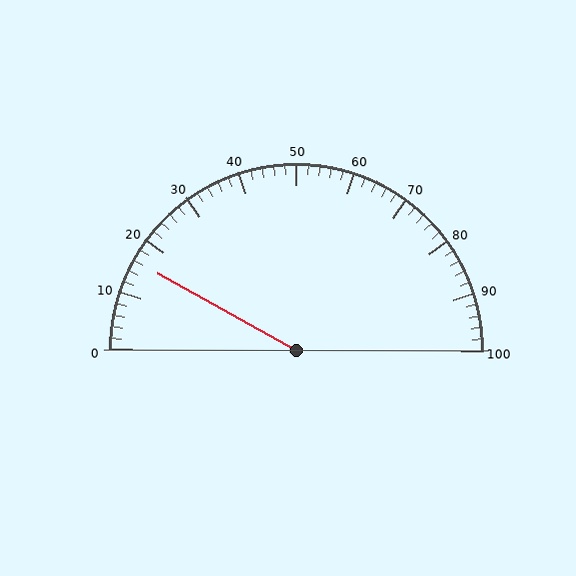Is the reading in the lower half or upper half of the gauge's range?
The reading is in the lower half of the range (0 to 100).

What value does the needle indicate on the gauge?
The needle indicates approximately 16.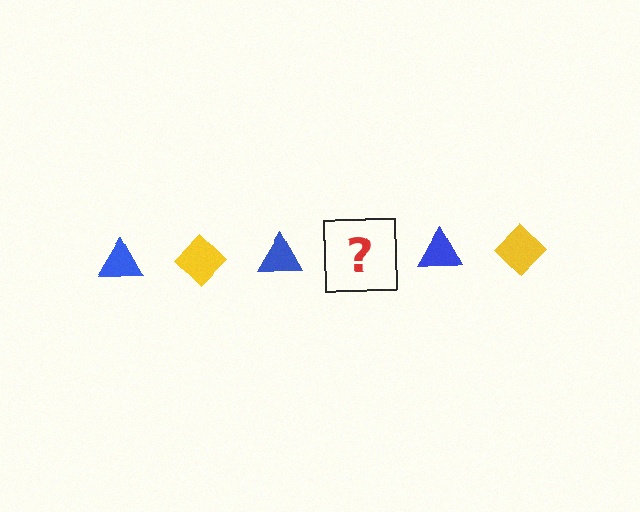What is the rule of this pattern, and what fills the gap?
The rule is that the pattern alternates between blue triangle and yellow diamond. The gap should be filled with a yellow diamond.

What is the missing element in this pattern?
The missing element is a yellow diamond.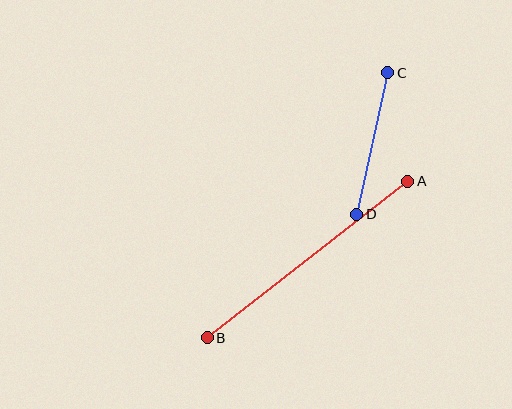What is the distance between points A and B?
The distance is approximately 255 pixels.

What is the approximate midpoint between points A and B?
The midpoint is at approximately (308, 259) pixels.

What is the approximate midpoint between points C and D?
The midpoint is at approximately (372, 143) pixels.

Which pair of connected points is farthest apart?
Points A and B are farthest apart.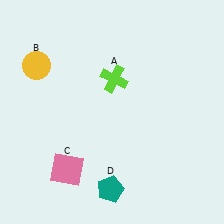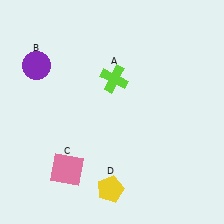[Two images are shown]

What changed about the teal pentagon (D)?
In Image 1, D is teal. In Image 2, it changed to yellow.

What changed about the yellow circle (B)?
In Image 1, B is yellow. In Image 2, it changed to purple.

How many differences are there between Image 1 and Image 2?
There are 2 differences between the two images.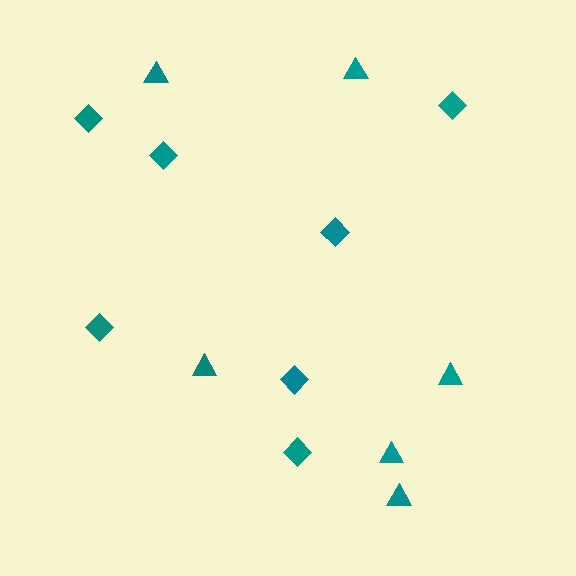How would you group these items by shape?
There are 2 groups: one group of diamonds (7) and one group of triangles (6).